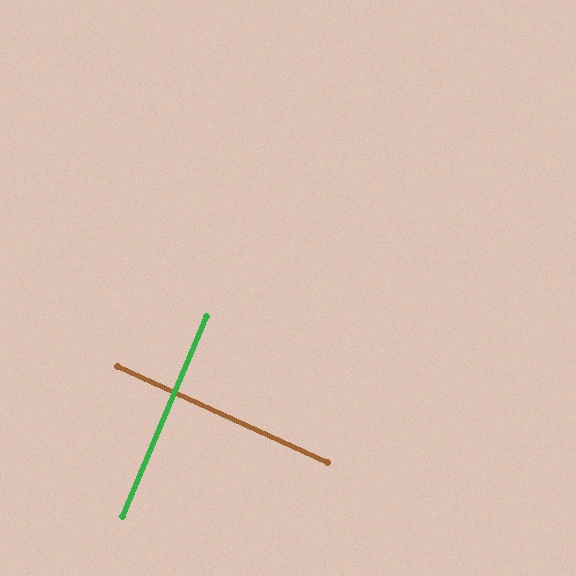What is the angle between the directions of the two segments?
Approximately 88 degrees.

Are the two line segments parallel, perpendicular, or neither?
Perpendicular — they meet at approximately 88°.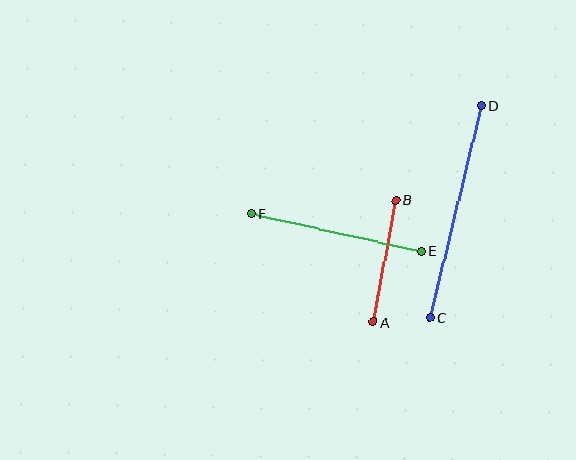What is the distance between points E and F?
The distance is approximately 174 pixels.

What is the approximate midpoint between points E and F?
The midpoint is at approximately (336, 232) pixels.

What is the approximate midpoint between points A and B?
The midpoint is at approximately (385, 261) pixels.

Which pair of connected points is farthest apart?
Points C and D are farthest apart.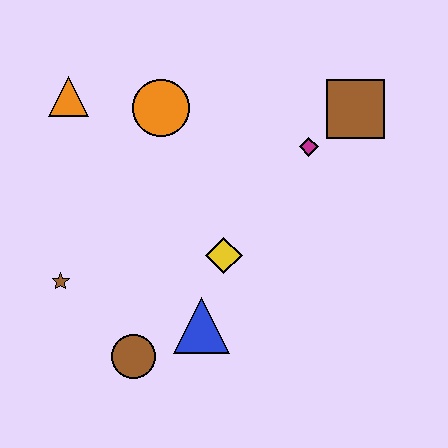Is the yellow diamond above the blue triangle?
Yes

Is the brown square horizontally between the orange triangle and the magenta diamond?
No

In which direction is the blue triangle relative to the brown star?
The blue triangle is to the right of the brown star.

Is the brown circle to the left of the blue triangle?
Yes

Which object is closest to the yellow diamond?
The blue triangle is closest to the yellow diamond.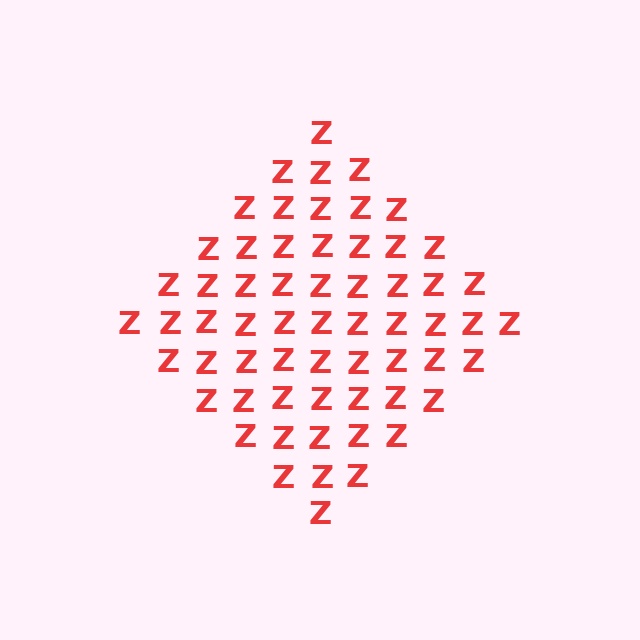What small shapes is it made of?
It is made of small letter Z's.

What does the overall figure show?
The overall figure shows a diamond.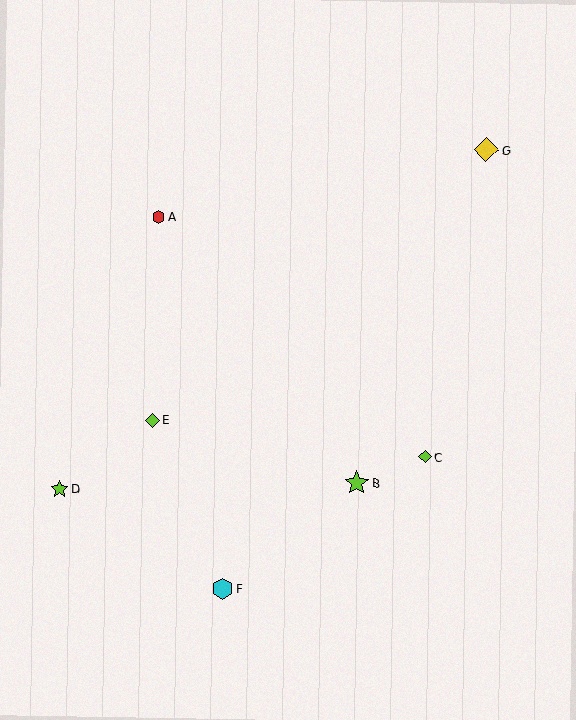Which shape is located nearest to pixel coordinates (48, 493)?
The lime star (labeled D) at (59, 489) is nearest to that location.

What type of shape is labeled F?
Shape F is a cyan hexagon.